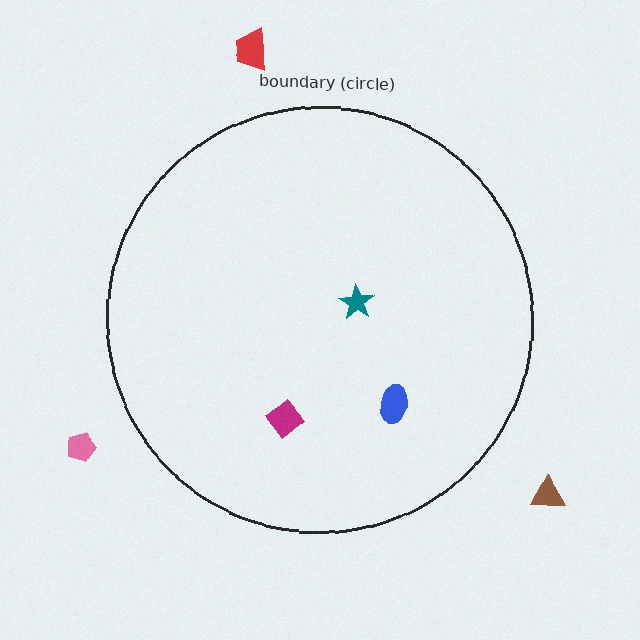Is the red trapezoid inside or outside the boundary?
Outside.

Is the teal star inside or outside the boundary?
Inside.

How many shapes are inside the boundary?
3 inside, 3 outside.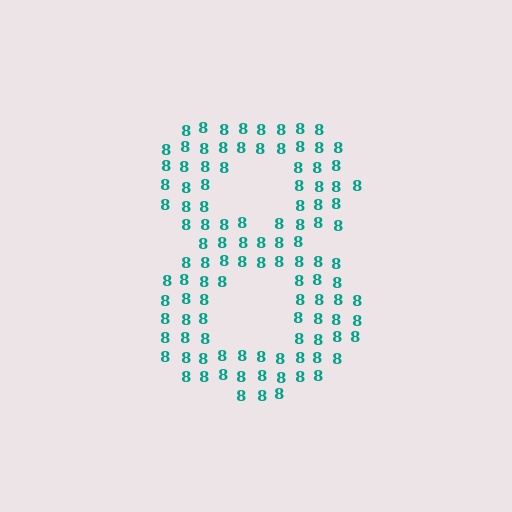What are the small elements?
The small elements are digit 8's.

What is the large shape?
The large shape is the digit 8.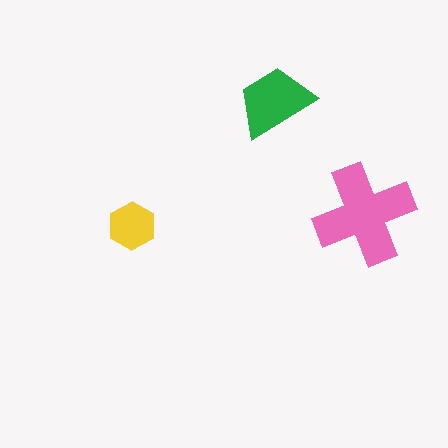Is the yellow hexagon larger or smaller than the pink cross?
Smaller.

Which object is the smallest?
The yellow hexagon.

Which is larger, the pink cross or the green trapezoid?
The pink cross.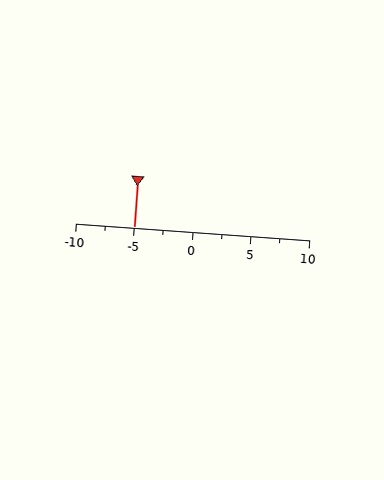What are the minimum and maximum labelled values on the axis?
The axis runs from -10 to 10.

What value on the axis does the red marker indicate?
The marker indicates approximately -5.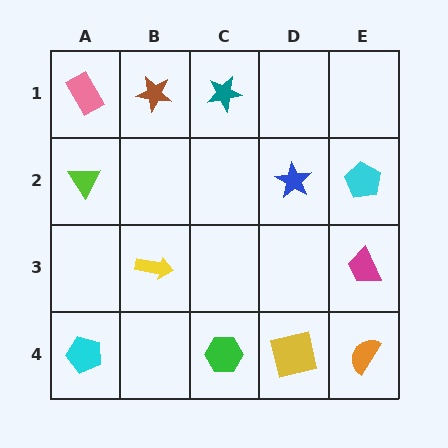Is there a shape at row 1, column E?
No, that cell is empty.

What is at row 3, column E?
A magenta trapezoid.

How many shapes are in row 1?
3 shapes.